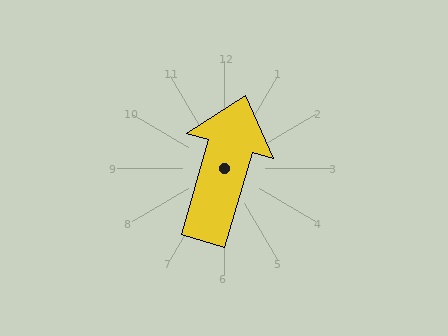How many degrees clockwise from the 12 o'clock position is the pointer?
Approximately 16 degrees.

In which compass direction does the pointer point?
North.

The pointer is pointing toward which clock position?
Roughly 1 o'clock.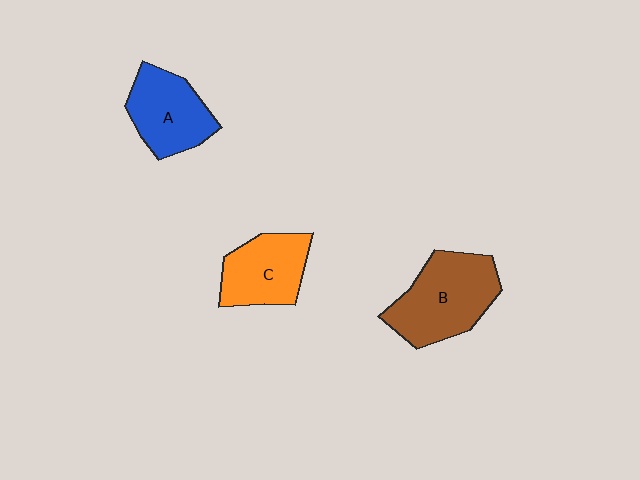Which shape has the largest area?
Shape B (brown).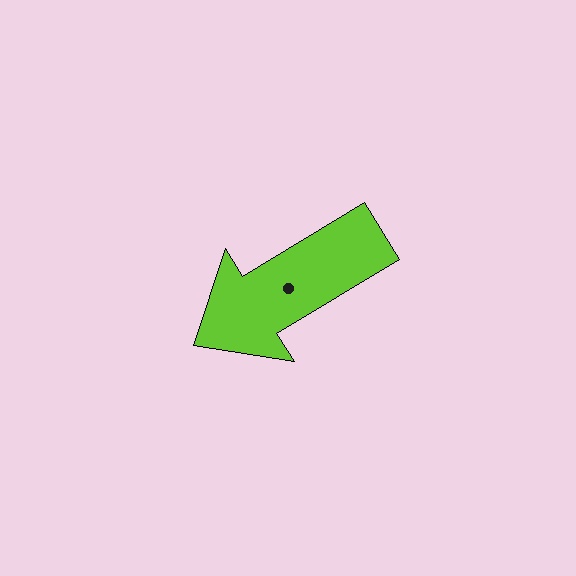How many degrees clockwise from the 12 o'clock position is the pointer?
Approximately 239 degrees.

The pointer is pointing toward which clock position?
Roughly 8 o'clock.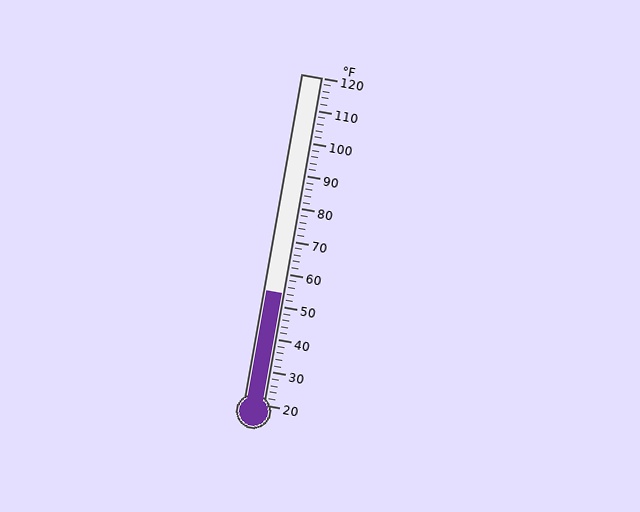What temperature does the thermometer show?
The thermometer shows approximately 54°F.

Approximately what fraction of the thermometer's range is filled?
The thermometer is filled to approximately 35% of its range.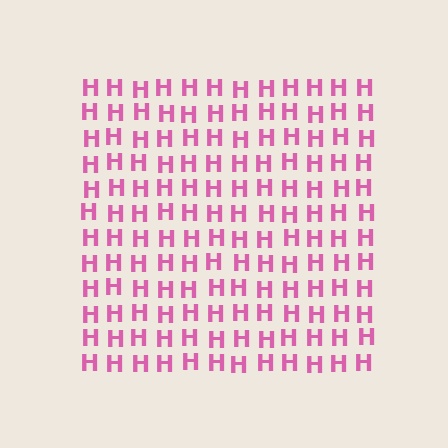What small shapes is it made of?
It is made of small letter H's.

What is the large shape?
The large shape is a square.